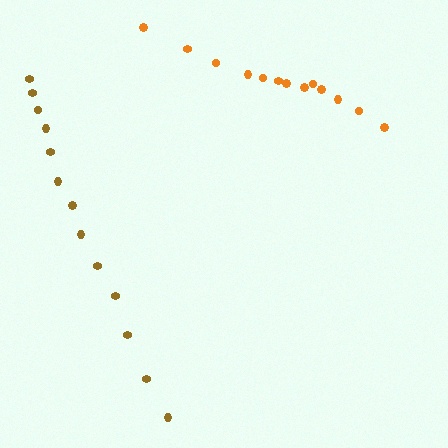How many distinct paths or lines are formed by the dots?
There are 2 distinct paths.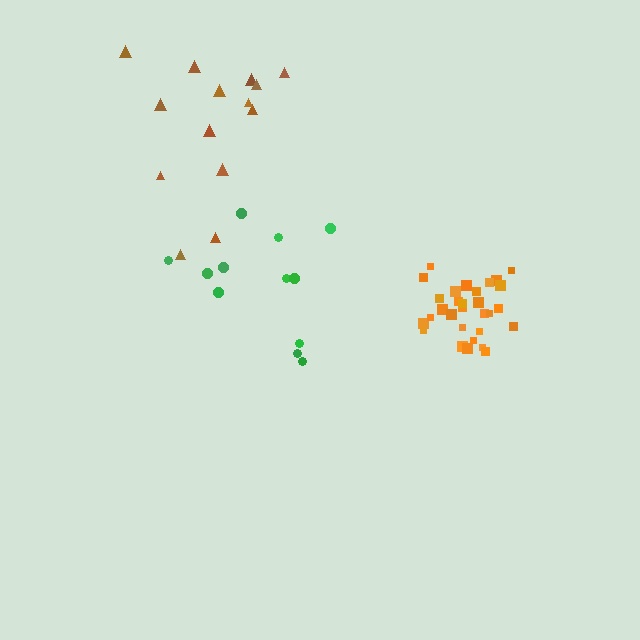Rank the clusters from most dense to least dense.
orange, green, brown.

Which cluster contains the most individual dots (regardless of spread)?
Orange (31).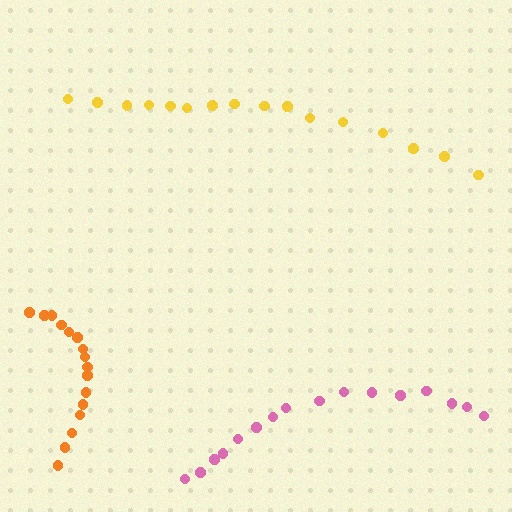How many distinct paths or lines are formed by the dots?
There are 3 distinct paths.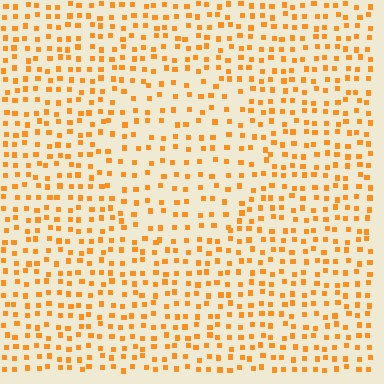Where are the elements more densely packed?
The elements are more densely packed outside the circle boundary.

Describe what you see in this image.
The image contains small orange elements arranged at two different densities. A circle-shaped region is visible where the elements are less densely packed than the surrounding area.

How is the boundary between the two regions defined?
The boundary is defined by a change in element density (approximately 1.5x ratio). All elements are the same color, size, and shape.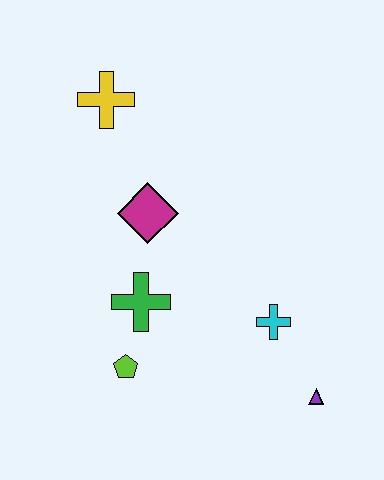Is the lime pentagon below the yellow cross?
Yes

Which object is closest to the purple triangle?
The cyan cross is closest to the purple triangle.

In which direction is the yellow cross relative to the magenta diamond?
The yellow cross is above the magenta diamond.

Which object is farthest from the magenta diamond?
The purple triangle is farthest from the magenta diamond.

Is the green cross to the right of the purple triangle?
No